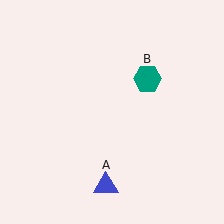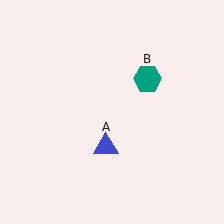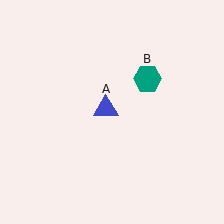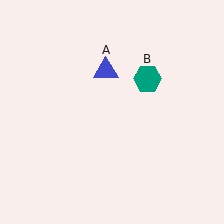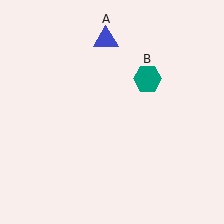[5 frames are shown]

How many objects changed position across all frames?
1 object changed position: blue triangle (object A).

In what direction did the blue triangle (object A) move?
The blue triangle (object A) moved up.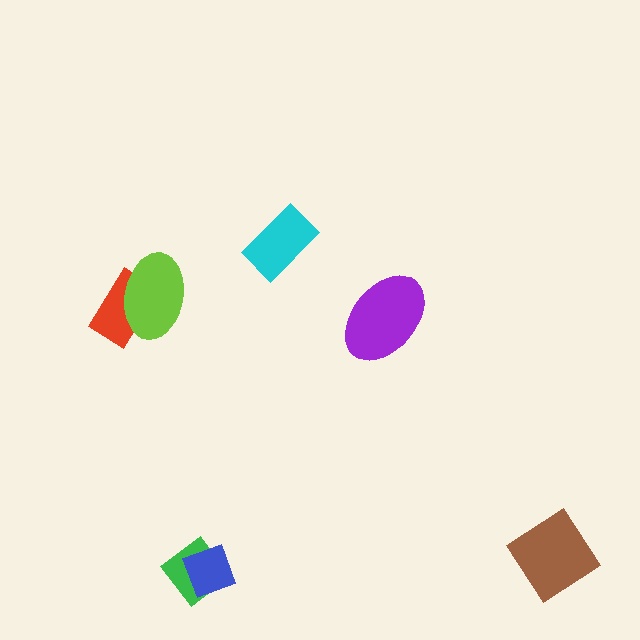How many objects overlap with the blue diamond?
1 object overlaps with the blue diamond.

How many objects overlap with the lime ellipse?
1 object overlaps with the lime ellipse.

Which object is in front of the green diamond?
The blue diamond is in front of the green diamond.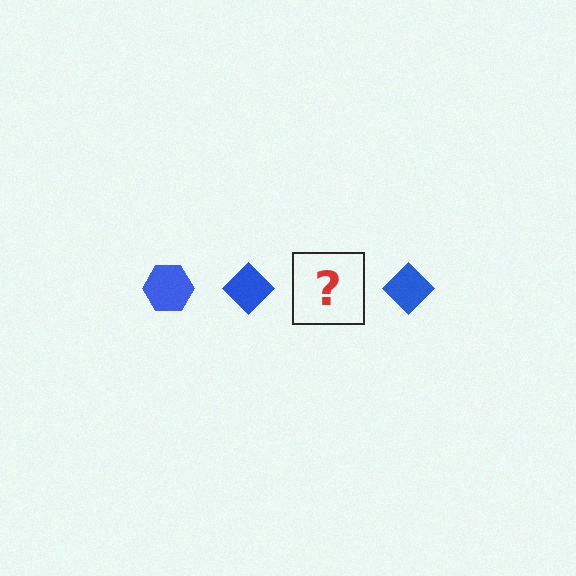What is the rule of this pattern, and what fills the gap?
The rule is that the pattern cycles through hexagon, diamond shapes in blue. The gap should be filled with a blue hexagon.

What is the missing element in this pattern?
The missing element is a blue hexagon.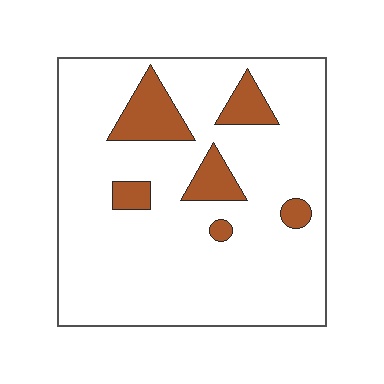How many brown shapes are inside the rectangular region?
6.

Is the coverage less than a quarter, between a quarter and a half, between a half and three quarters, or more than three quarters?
Less than a quarter.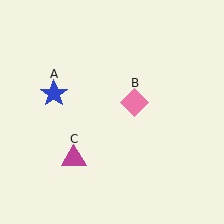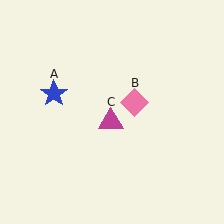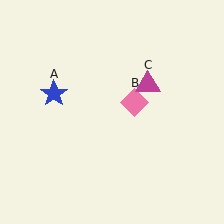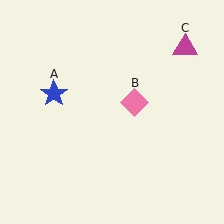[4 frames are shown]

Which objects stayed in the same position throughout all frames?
Blue star (object A) and pink diamond (object B) remained stationary.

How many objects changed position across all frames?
1 object changed position: magenta triangle (object C).